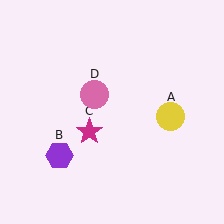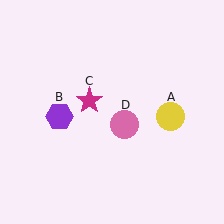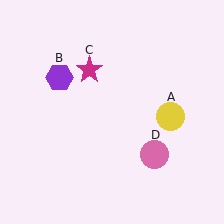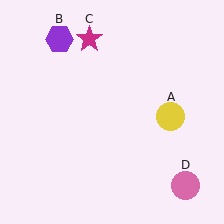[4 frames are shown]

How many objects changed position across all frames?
3 objects changed position: purple hexagon (object B), magenta star (object C), pink circle (object D).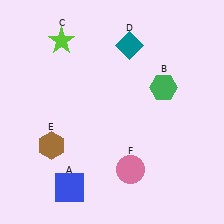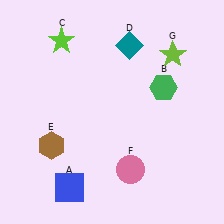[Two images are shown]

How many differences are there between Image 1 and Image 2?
There is 1 difference between the two images.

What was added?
A lime star (G) was added in Image 2.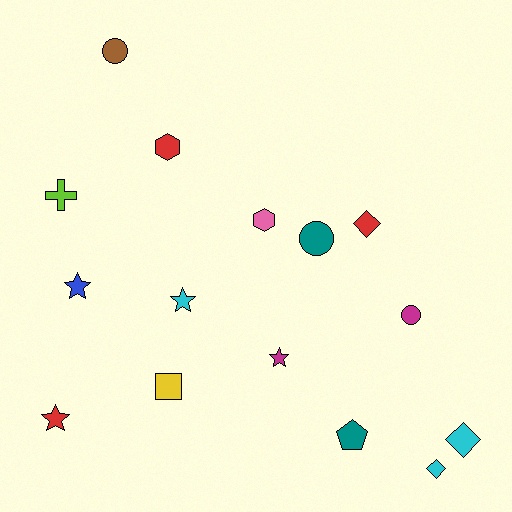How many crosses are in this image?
There is 1 cross.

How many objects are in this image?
There are 15 objects.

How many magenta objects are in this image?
There are 2 magenta objects.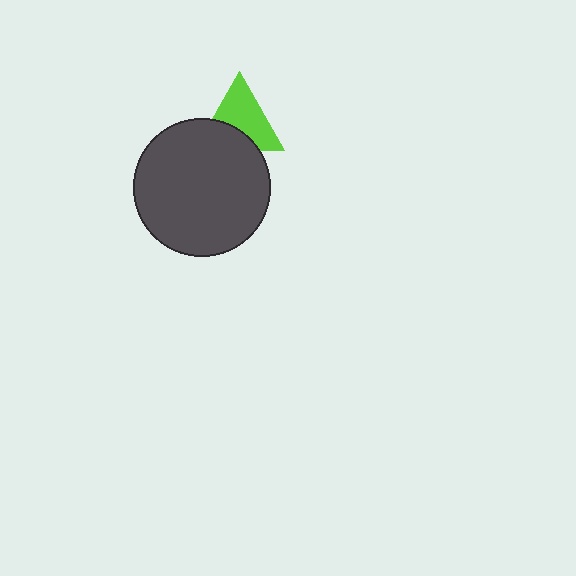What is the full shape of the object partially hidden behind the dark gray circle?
The partially hidden object is a lime triangle.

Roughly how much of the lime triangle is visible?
About half of it is visible (roughly 64%).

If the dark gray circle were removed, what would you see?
You would see the complete lime triangle.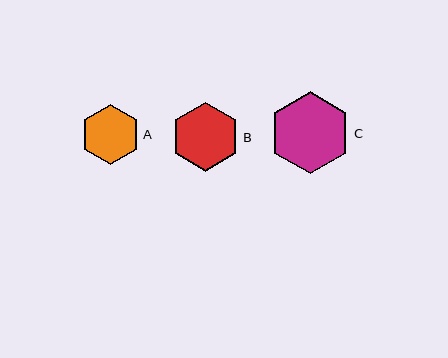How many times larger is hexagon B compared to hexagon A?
Hexagon B is approximately 1.2 times the size of hexagon A.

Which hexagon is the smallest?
Hexagon A is the smallest with a size of approximately 60 pixels.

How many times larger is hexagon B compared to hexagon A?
Hexagon B is approximately 1.2 times the size of hexagon A.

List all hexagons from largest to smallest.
From largest to smallest: C, B, A.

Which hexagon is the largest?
Hexagon C is the largest with a size of approximately 82 pixels.